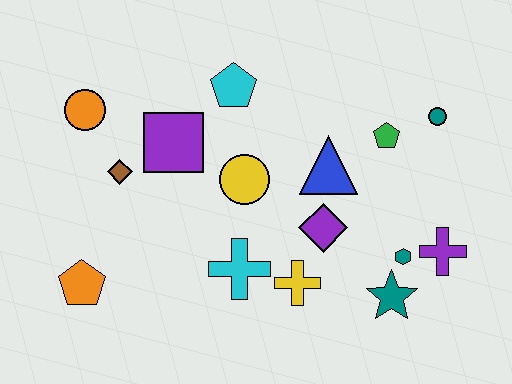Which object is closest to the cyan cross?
The yellow cross is closest to the cyan cross.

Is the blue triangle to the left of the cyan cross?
No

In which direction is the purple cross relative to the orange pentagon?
The purple cross is to the right of the orange pentagon.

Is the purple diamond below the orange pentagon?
No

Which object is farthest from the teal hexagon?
The orange circle is farthest from the teal hexagon.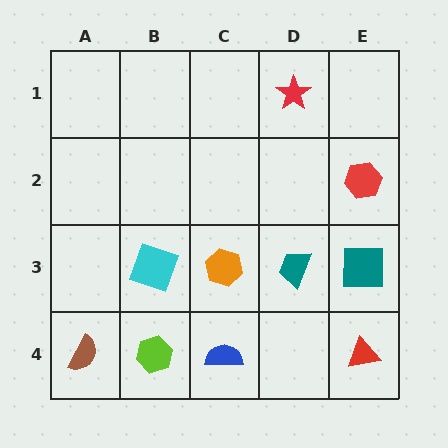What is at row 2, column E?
A red hexagon.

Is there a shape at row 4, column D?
No, that cell is empty.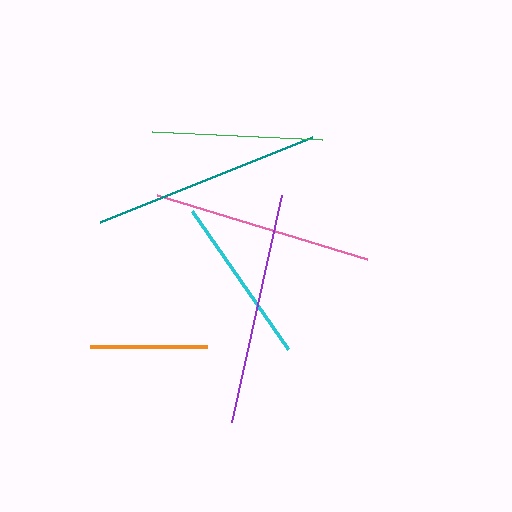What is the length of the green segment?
The green segment is approximately 170 pixels long.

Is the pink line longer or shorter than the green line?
The pink line is longer than the green line.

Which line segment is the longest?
The purple line is the longest at approximately 233 pixels.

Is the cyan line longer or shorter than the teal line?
The teal line is longer than the cyan line.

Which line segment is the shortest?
The orange line is the shortest at approximately 117 pixels.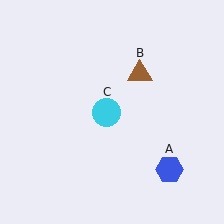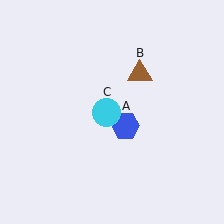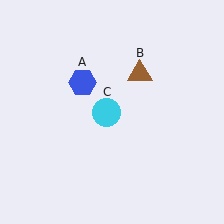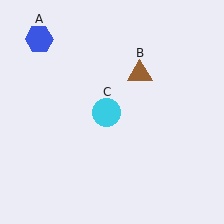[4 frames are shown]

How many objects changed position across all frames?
1 object changed position: blue hexagon (object A).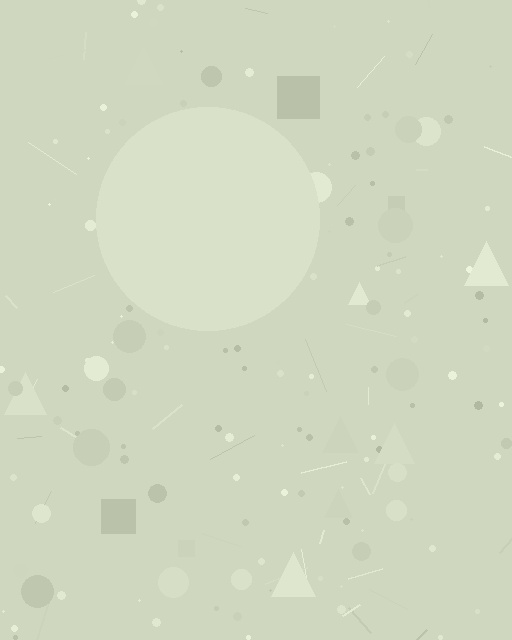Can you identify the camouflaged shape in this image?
The camouflaged shape is a circle.